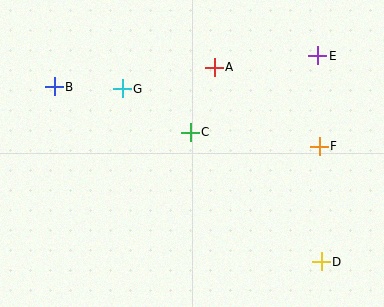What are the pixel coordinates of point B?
Point B is at (54, 87).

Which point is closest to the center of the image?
Point C at (190, 132) is closest to the center.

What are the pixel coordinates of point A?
Point A is at (214, 67).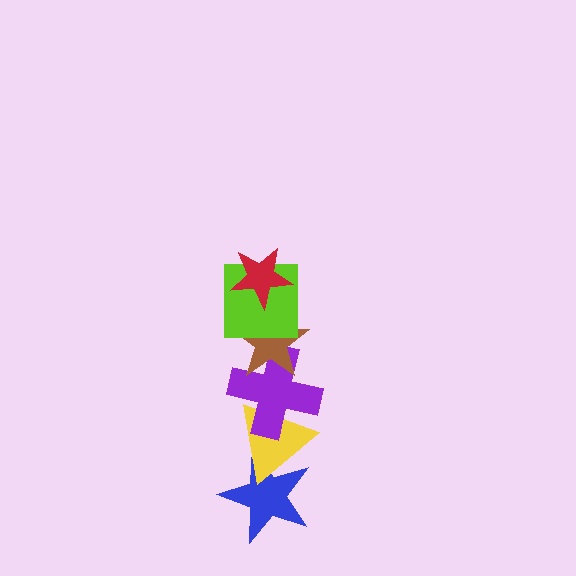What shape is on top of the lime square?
The red star is on top of the lime square.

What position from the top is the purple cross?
The purple cross is 4th from the top.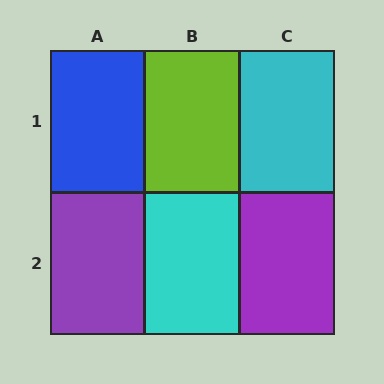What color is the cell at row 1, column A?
Blue.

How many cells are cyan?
2 cells are cyan.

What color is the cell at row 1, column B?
Lime.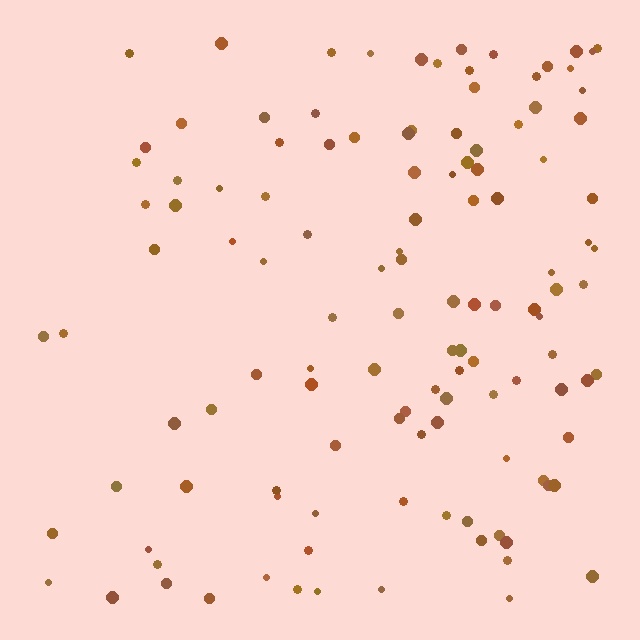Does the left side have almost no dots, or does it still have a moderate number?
Still a moderate number, just noticeably fewer than the right.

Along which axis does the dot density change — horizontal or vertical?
Horizontal.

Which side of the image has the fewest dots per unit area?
The left.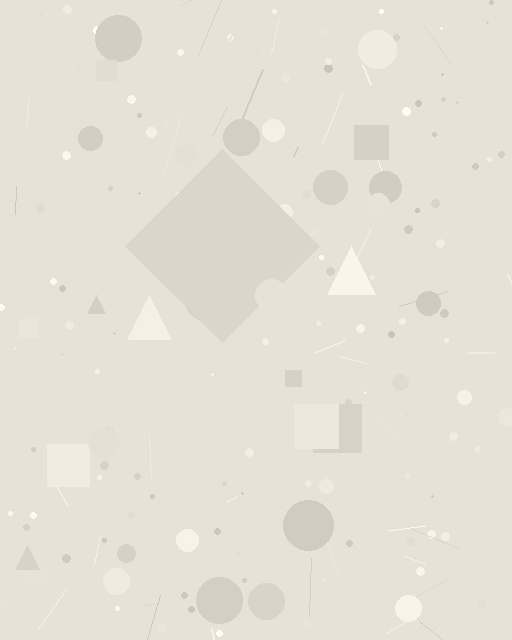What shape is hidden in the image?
A diamond is hidden in the image.